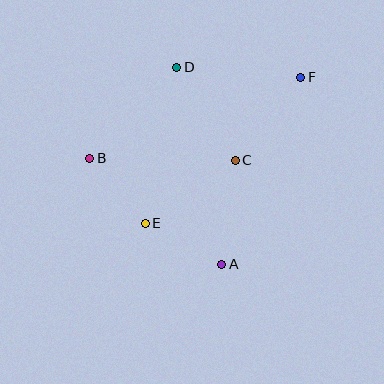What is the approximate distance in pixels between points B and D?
The distance between B and D is approximately 126 pixels.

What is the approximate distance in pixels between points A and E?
The distance between A and E is approximately 87 pixels.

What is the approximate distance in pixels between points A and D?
The distance between A and D is approximately 202 pixels.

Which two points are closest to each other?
Points B and E are closest to each other.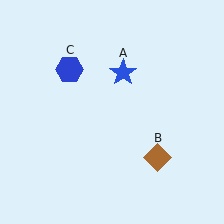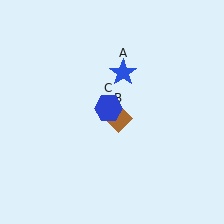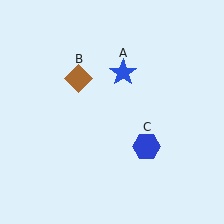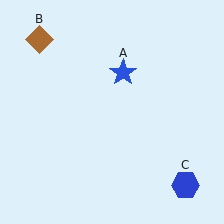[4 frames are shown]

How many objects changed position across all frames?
2 objects changed position: brown diamond (object B), blue hexagon (object C).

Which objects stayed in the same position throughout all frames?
Blue star (object A) remained stationary.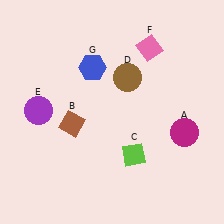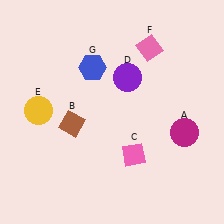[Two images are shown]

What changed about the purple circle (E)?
In Image 1, E is purple. In Image 2, it changed to yellow.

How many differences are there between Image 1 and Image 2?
There are 3 differences between the two images.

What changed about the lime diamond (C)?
In Image 1, C is lime. In Image 2, it changed to pink.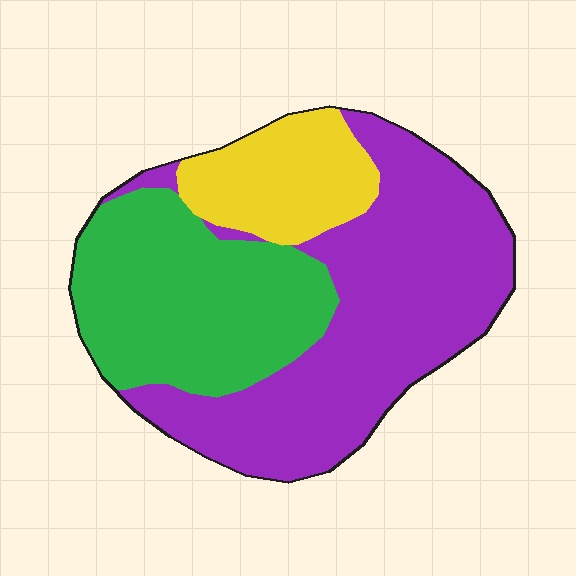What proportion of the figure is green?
Green takes up between a third and a half of the figure.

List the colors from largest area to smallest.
From largest to smallest: purple, green, yellow.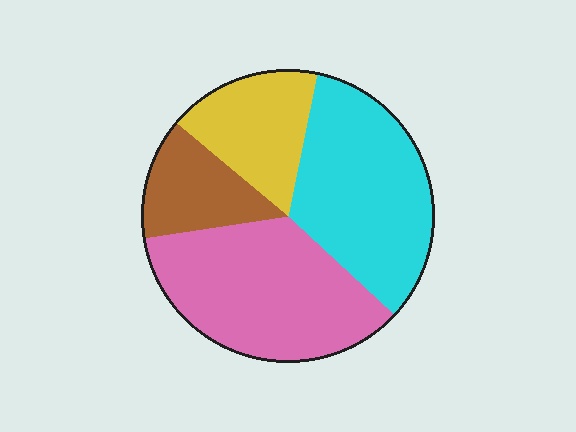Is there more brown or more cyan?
Cyan.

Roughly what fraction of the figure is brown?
Brown covers about 15% of the figure.